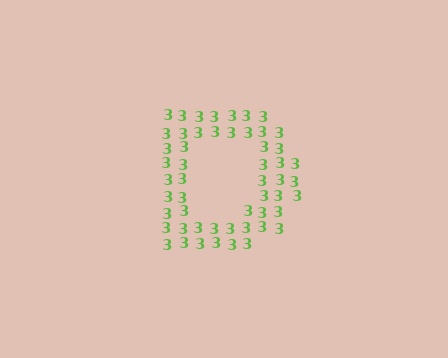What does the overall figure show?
The overall figure shows the letter D.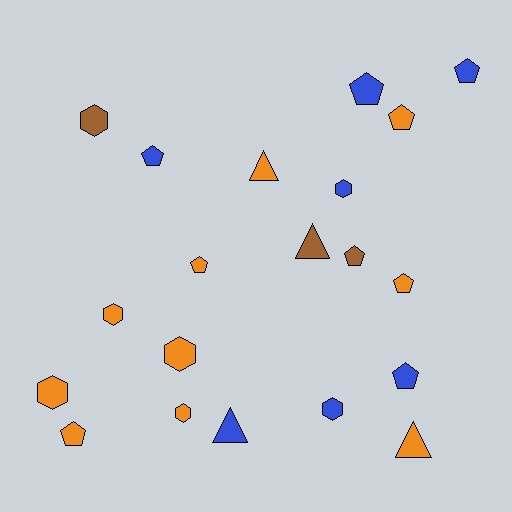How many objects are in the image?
There are 20 objects.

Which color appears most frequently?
Orange, with 10 objects.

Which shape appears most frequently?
Pentagon, with 9 objects.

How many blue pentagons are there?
There are 4 blue pentagons.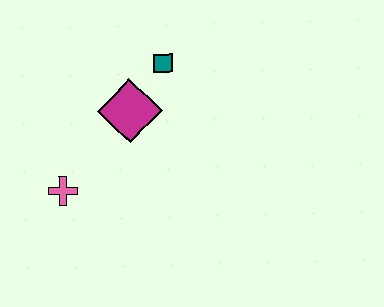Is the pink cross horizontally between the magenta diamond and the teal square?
No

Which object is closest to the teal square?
The magenta diamond is closest to the teal square.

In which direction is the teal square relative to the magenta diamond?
The teal square is above the magenta diamond.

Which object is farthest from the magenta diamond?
The pink cross is farthest from the magenta diamond.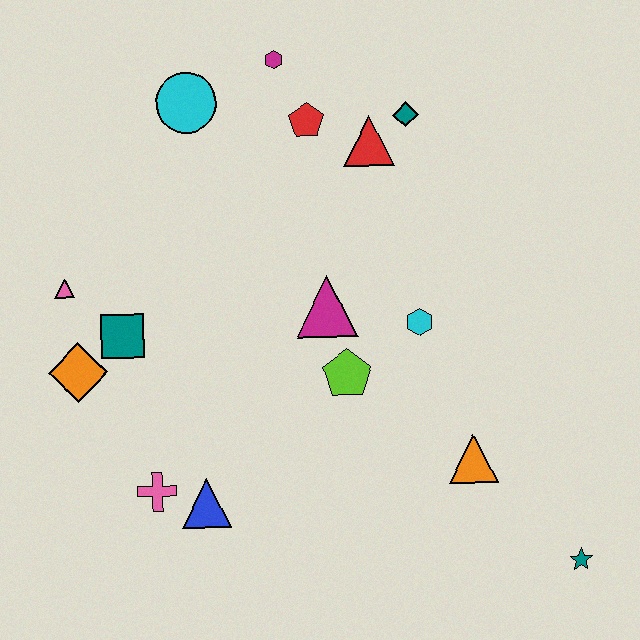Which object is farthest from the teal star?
The cyan circle is farthest from the teal star.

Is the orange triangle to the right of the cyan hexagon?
Yes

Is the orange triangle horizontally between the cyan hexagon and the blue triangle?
No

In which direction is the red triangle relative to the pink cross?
The red triangle is above the pink cross.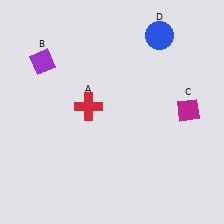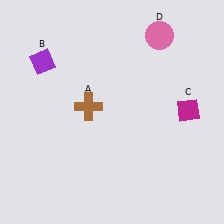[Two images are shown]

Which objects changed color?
A changed from red to brown. D changed from blue to pink.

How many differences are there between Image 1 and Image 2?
There are 2 differences between the two images.